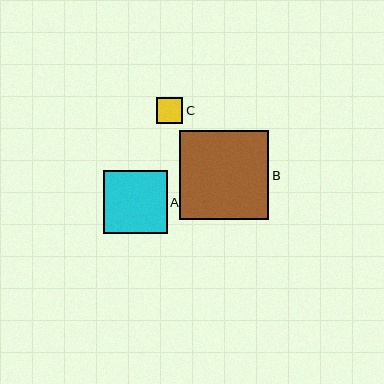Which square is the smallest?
Square C is the smallest with a size of approximately 26 pixels.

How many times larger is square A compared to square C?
Square A is approximately 2.5 times the size of square C.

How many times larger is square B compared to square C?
Square B is approximately 3.5 times the size of square C.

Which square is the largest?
Square B is the largest with a size of approximately 89 pixels.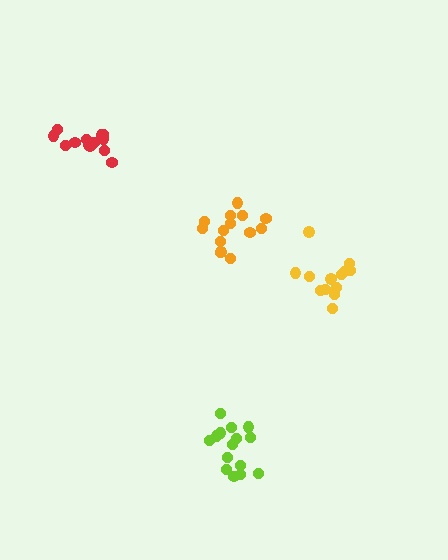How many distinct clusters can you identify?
There are 4 distinct clusters.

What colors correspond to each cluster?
The clusters are colored: yellow, lime, orange, red.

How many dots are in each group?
Group 1: 13 dots, Group 2: 15 dots, Group 3: 14 dots, Group 4: 13 dots (55 total).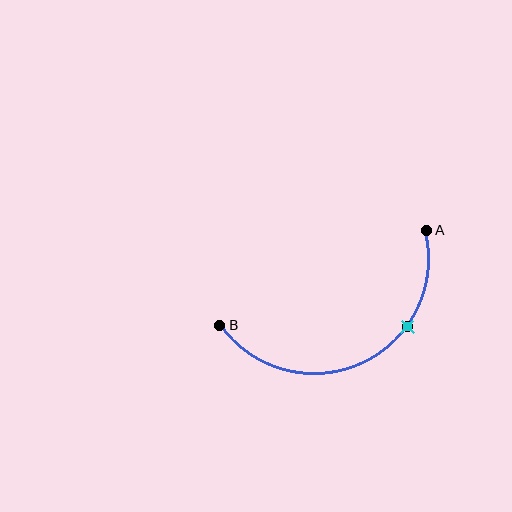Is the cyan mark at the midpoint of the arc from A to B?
No. The cyan mark lies on the arc but is closer to endpoint A. The arc midpoint would be at the point on the curve equidistant along the arc from both A and B.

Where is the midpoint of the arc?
The arc midpoint is the point on the curve farthest from the straight line joining A and B. It sits below that line.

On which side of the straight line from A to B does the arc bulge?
The arc bulges below the straight line connecting A and B.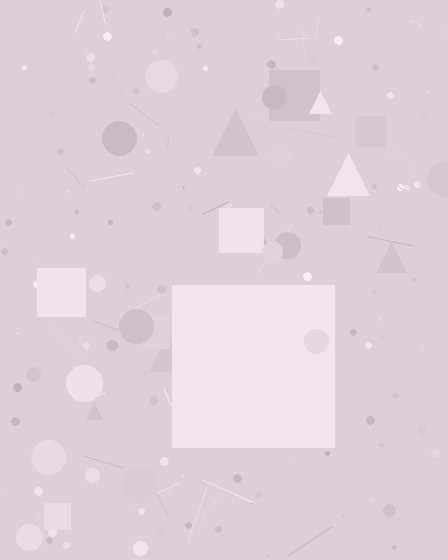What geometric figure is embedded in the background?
A square is embedded in the background.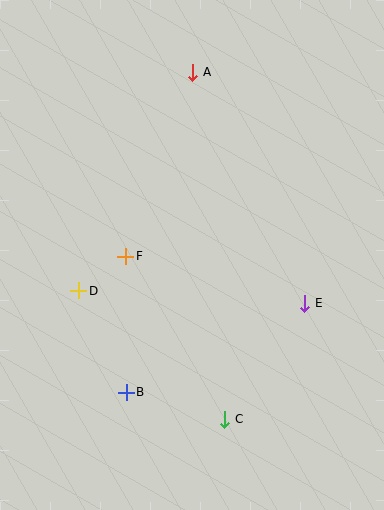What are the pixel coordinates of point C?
Point C is at (224, 419).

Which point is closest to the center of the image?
Point F at (126, 256) is closest to the center.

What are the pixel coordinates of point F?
Point F is at (126, 256).